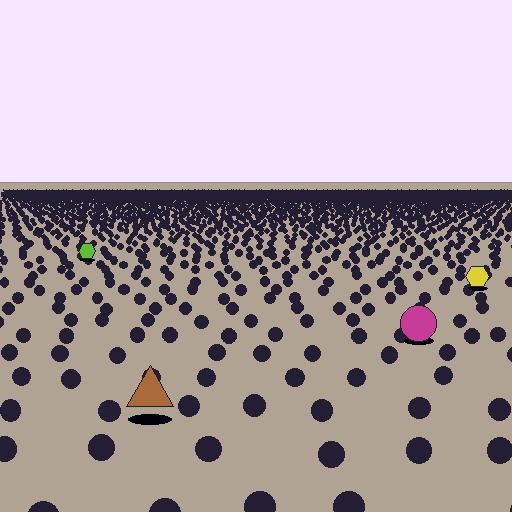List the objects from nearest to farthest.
From nearest to farthest: the brown triangle, the magenta circle, the yellow hexagon, the lime hexagon.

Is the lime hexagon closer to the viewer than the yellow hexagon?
No. The yellow hexagon is closer — you can tell from the texture gradient: the ground texture is coarser near it.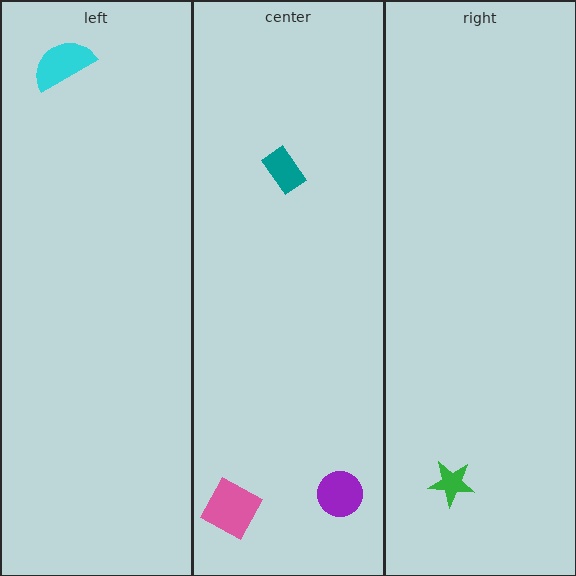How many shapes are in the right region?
1.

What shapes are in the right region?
The green star.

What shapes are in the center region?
The purple circle, the pink square, the teal rectangle.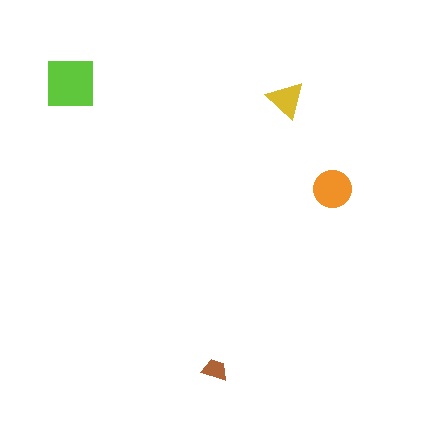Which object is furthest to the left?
The lime square is leftmost.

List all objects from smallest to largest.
The brown trapezoid, the yellow triangle, the orange circle, the lime square.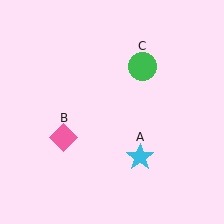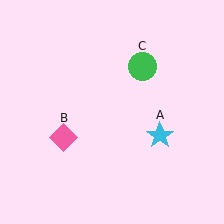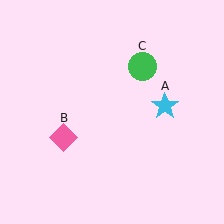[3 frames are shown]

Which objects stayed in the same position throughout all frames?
Pink diamond (object B) and green circle (object C) remained stationary.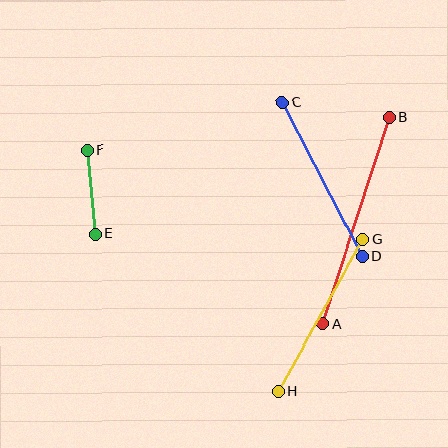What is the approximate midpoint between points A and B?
The midpoint is at approximately (356, 220) pixels.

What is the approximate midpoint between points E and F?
The midpoint is at approximately (91, 192) pixels.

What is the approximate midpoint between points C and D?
The midpoint is at approximately (322, 179) pixels.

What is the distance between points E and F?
The distance is approximately 84 pixels.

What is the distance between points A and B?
The distance is approximately 216 pixels.